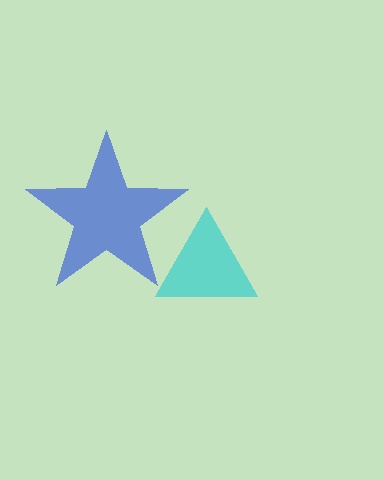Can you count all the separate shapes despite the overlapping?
Yes, there are 2 separate shapes.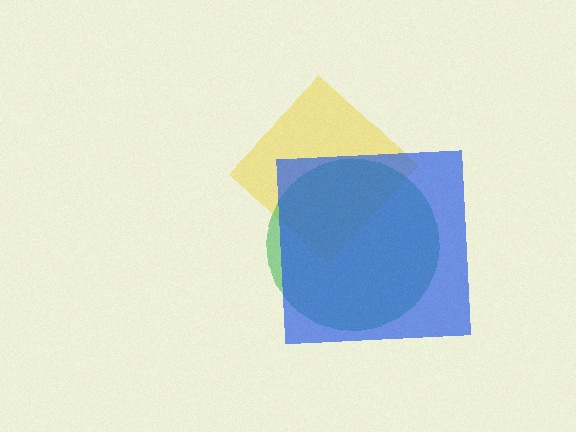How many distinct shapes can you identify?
There are 3 distinct shapes: a yellow diamond, a green circle, a blue square.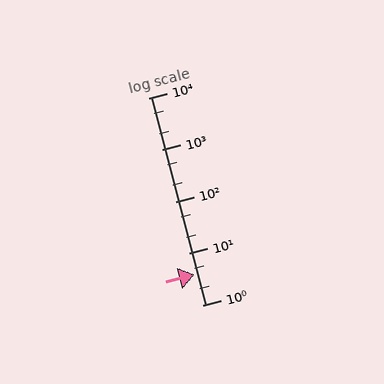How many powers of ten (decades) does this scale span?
The scale spans 4 decades, from 1 to 10000.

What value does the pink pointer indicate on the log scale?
The pointer indicates approximately 3.9.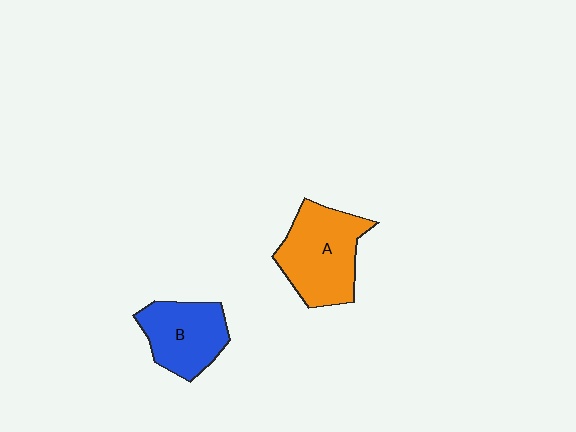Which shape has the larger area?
Shape A (orange).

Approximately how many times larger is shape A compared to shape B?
Approximately 1.3 times.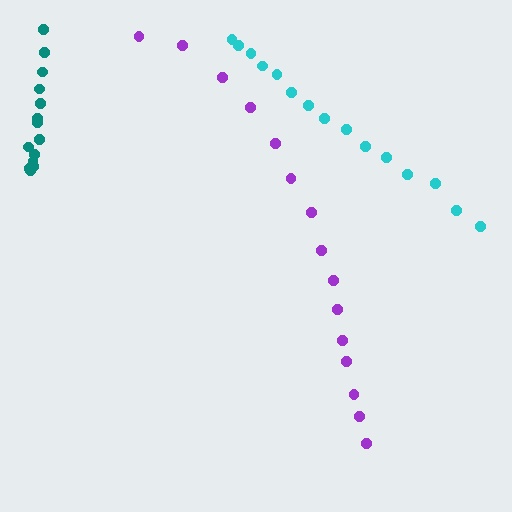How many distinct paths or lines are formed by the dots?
There are 3 distinct paths.